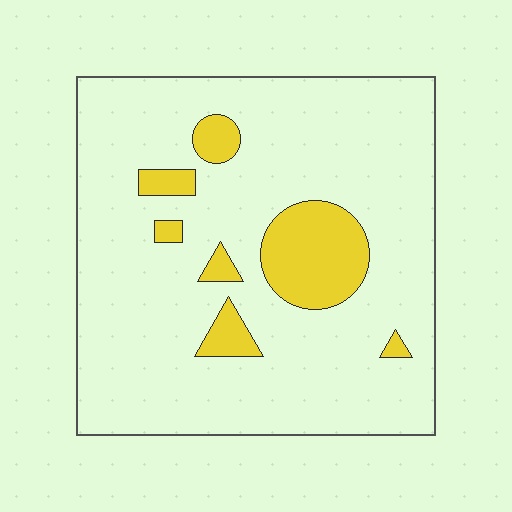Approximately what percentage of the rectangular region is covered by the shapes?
Approximately 15%.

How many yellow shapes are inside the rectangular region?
7.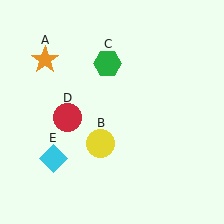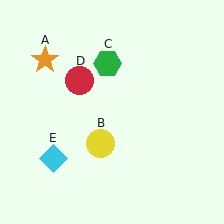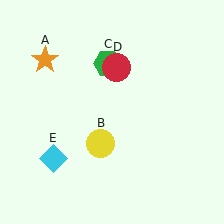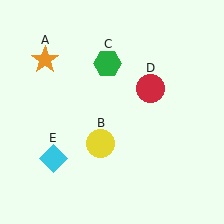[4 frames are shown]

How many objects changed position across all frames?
1 object changed position: red circle (object D).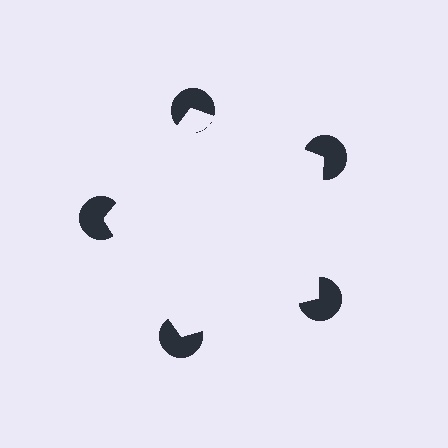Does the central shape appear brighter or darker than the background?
It typically appears slightly brighter than the background, even though no actual brightness change is drawn.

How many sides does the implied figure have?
5 sides.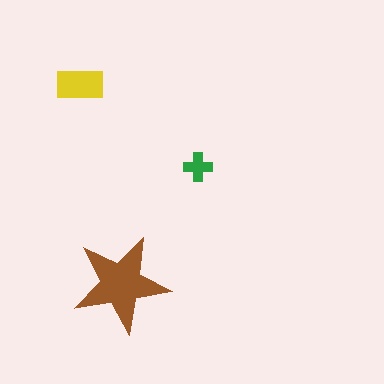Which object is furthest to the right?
The green cross is rightmost.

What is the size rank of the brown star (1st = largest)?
1st.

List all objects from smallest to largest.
The green cross, the yellow rectangle, the brown star.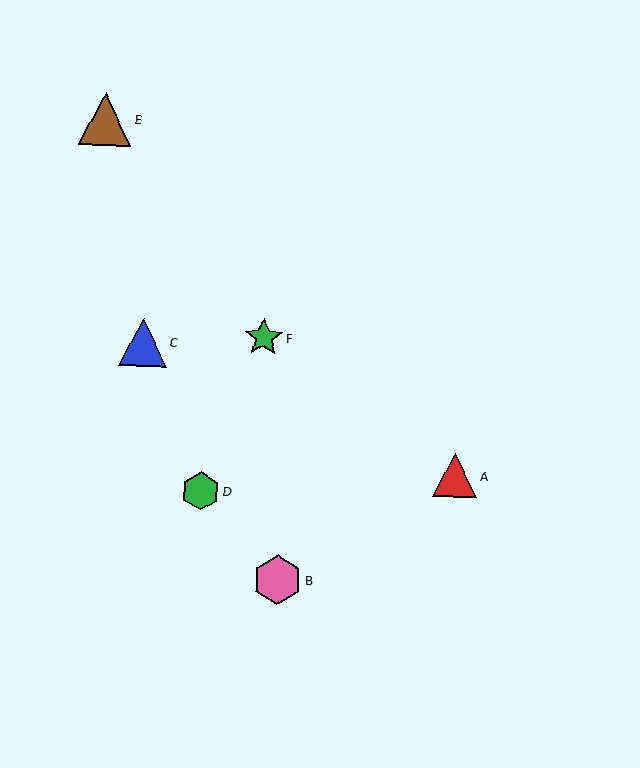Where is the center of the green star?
The center of the green star is at (264, 338).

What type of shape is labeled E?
Shape E is a brown triangle.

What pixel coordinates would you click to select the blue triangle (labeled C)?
Click at (143, 342) to select the blue triangle C.